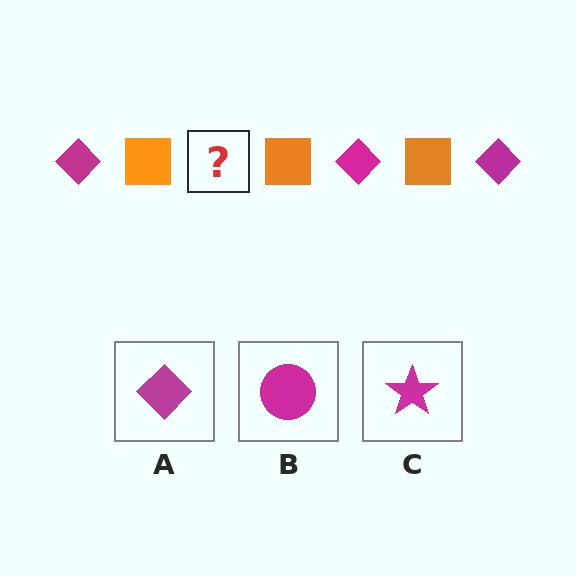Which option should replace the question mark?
Option A.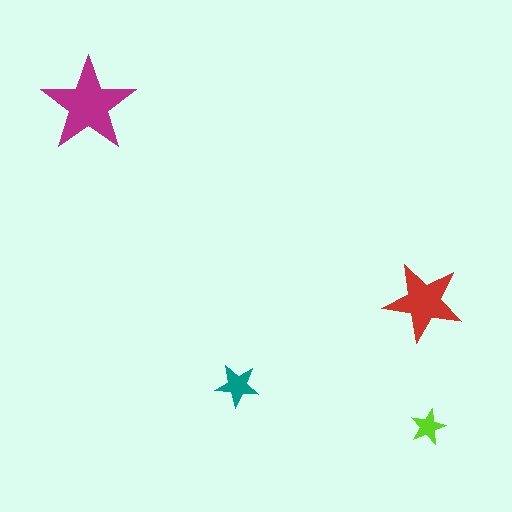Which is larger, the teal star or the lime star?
The teal one.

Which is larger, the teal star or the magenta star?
The magenta one.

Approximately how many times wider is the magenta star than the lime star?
About 2.5 times wider.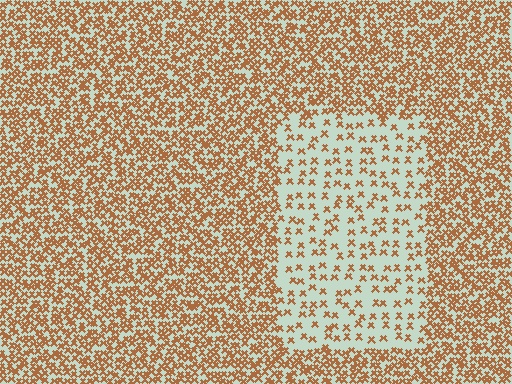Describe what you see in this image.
The image contains small brown elements arranged at two different densities. A rectangle-shaped region is visible where the elements are less densely packed than the surrounding area.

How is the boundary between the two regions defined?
The boundary is defined by a change in element density (approximately 2.8x ratio). All elements are the same color, size, and shape.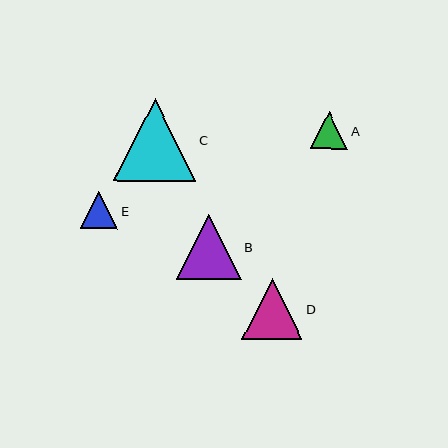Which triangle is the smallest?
Triangle A is the smallest with a size of approximately 37 pixels.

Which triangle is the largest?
Triangle C is the largest with a size of approximately 82 pixels.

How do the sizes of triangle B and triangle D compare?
Triangle B and triangle D are approximately the same size.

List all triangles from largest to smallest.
From largest to smallest: C, B, D, E, A.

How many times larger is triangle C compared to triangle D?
Triangle C is approximately 1.4 times the size of triangle D.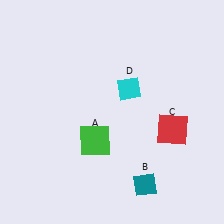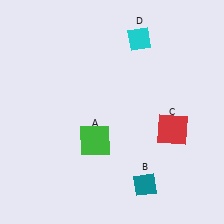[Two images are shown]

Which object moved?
The cyan diamond (D) moved up.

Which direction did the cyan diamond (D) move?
The cyan diamond (D) moved up.